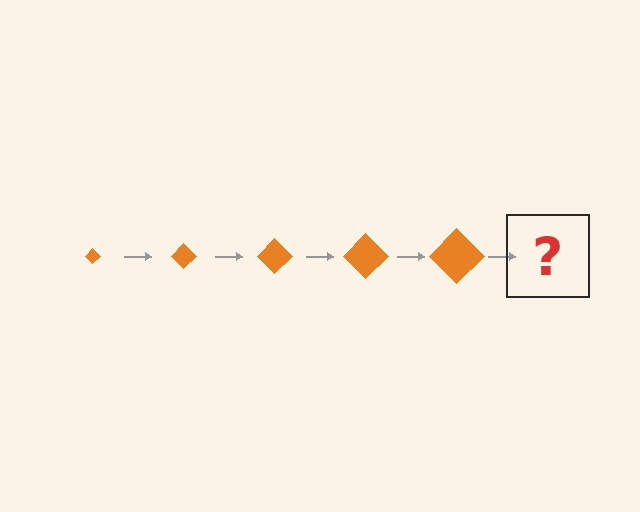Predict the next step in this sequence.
The next step is an orange diamond, larger than the previous one.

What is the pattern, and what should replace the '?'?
The pattern is that the diamond gets progressively larger each step. The '?' should be an orange diamond, larger than the previous one.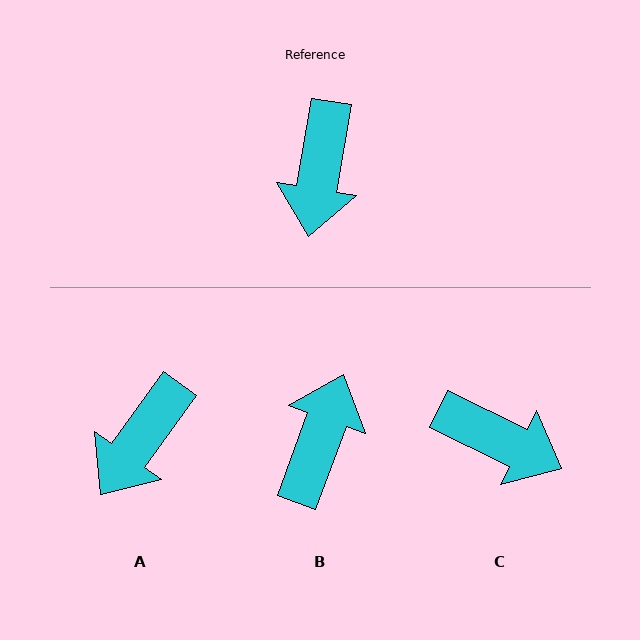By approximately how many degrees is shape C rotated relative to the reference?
Approximately 74 degrees counter-clockwise.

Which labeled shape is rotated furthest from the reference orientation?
B, about 170 degrees away.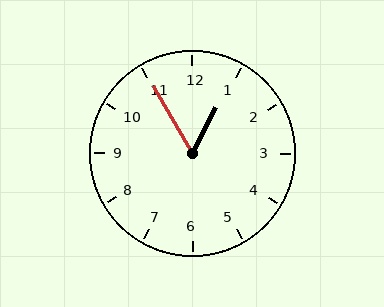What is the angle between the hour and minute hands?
Approximately 58 degrees.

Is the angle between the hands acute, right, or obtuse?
It is acute.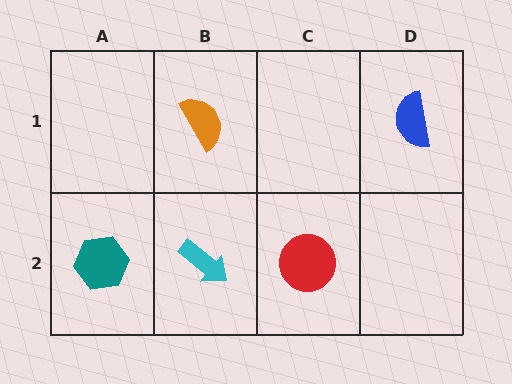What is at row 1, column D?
A blue semicircle.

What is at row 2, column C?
A red circle.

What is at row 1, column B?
An orange semicircle.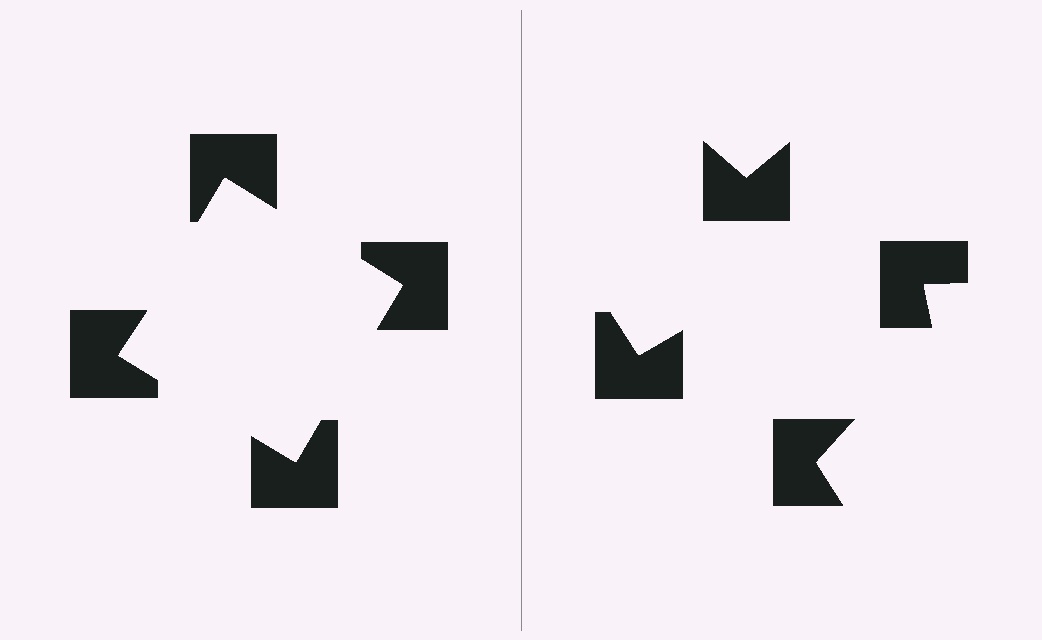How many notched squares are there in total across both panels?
8 — 4 on each side.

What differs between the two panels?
The notched squares are positioned identically on both sides; only the wedge orientations differ. On the left they align to a square; on the right they are misaligned.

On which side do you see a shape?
An illusory square appears on the left side. On the right side the wedge cuts are rotated, so no coherent shape forms.